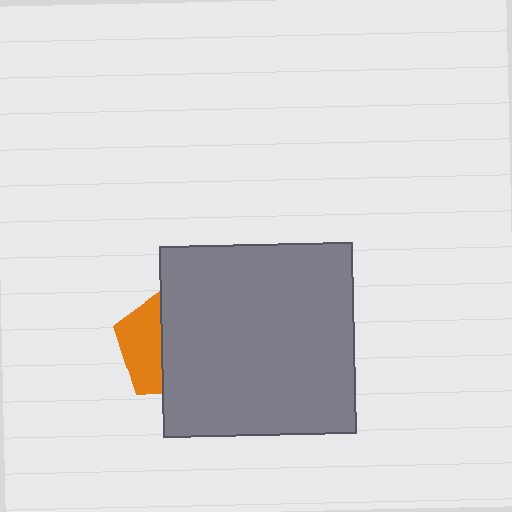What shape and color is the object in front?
The object in front is a gray rectangle.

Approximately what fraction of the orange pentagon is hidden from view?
Roughly 62% of the orange pentagon is hidden behind the gray rectangle.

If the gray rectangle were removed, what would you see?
You would see the complete orange pentagon.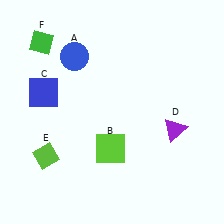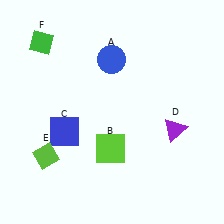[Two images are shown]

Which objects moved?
The objects that moved are: the blue circle (A), the blue square (C).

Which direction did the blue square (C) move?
The blue square (C) moved down.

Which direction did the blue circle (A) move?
The blue circle (A) moved right.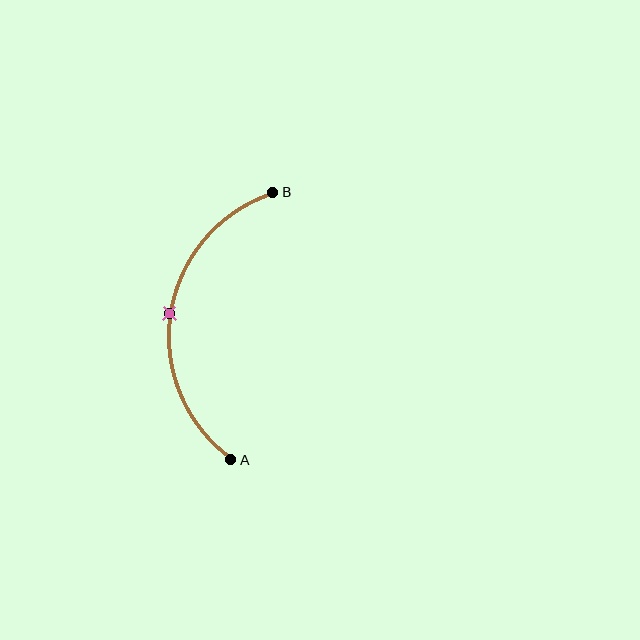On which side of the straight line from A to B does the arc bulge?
The arc bulges to the left of the straight line connecting A and B.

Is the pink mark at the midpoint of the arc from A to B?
Yes. The pink mark lies on the arc at equal arc-length from both A and B — it is the arc midpoint.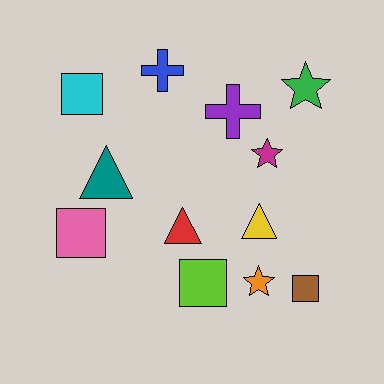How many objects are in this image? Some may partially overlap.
There are 12 objects.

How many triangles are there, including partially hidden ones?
There are 3 triangles.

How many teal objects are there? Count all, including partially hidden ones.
There is 1 teal object.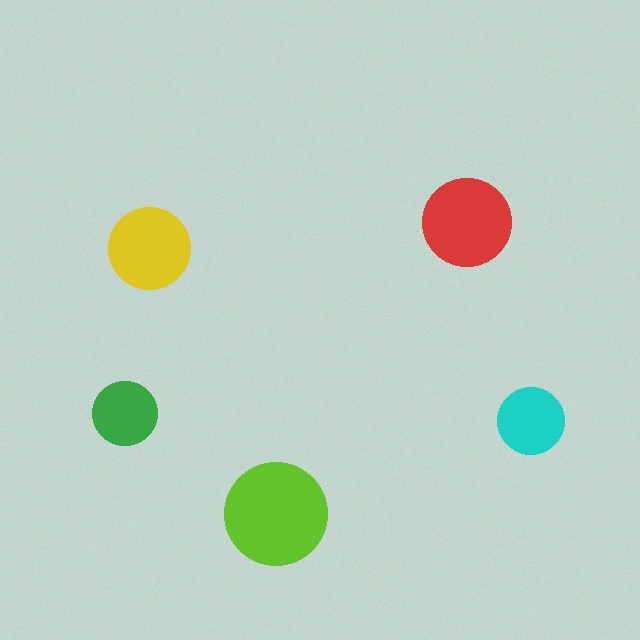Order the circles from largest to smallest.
the lime one, the red one, the yellow one, the cyan one, the green one.